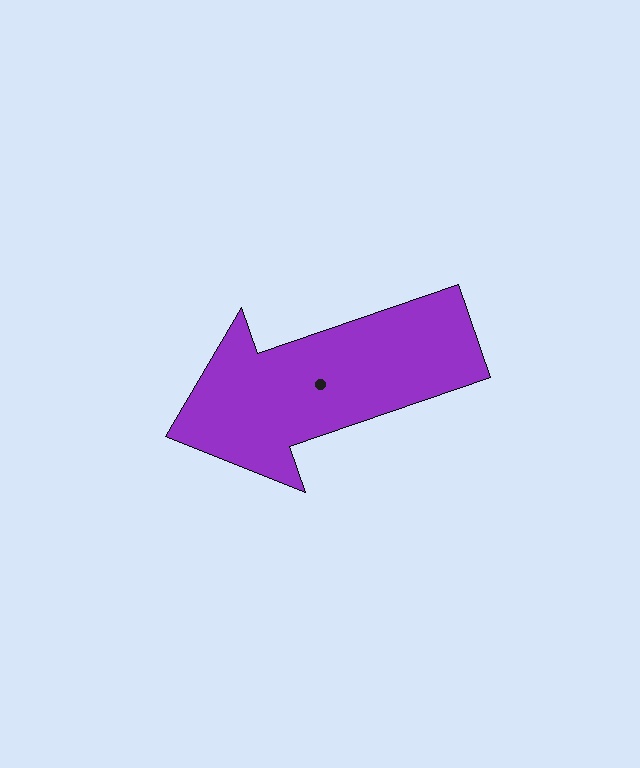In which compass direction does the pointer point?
West.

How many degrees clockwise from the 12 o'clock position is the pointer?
Approximately 251 degrees.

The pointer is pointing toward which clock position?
Roughly 8 o'clock.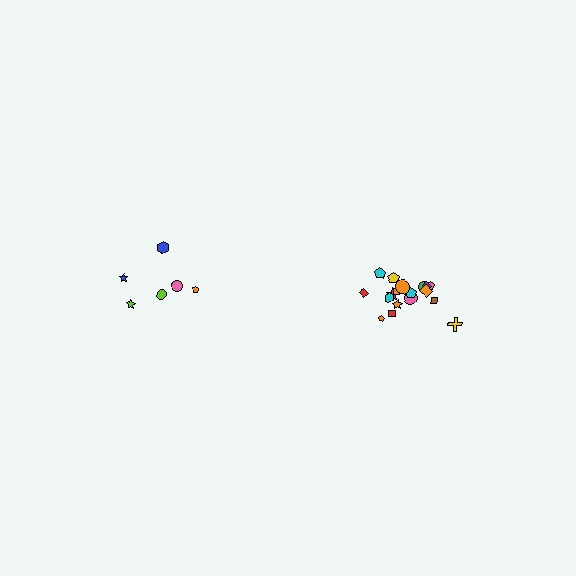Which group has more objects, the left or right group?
The right group.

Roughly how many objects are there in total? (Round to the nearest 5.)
Roughly 25 objects in total.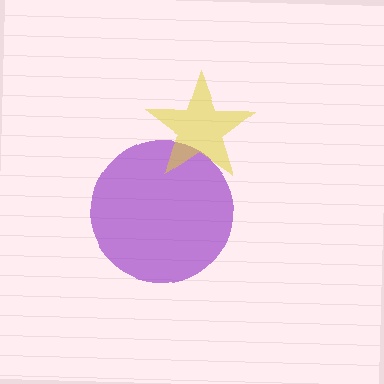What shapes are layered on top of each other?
The layered shapes are: a purple circle, a yellow star.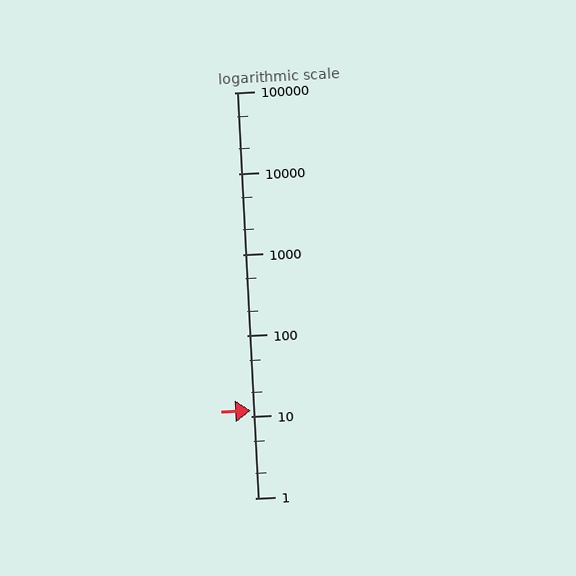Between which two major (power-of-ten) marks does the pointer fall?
The pointer is between 10 and 100.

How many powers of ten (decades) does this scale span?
The scale spans 5 decades, from 1 to 100000.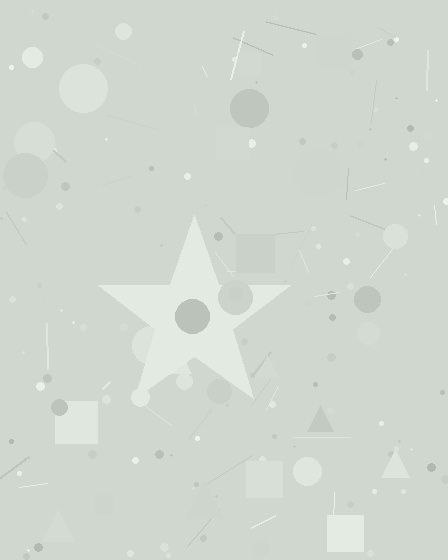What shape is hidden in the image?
A star is hidden in the image.